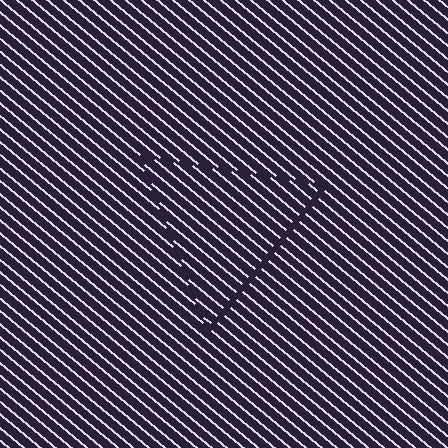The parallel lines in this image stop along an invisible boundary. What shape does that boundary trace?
An illusory triangle. The interior of the shape contains the same grating, shifted by half a period — the contour is defined by the phase discontinuity where line-ends from the inner and outer gratings abut.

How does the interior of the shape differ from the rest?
The interior of the shape contains the same grating, shifted by half a period — the contour is defined by the phase discontinuity where line-ends from the inner and outer gratings abut.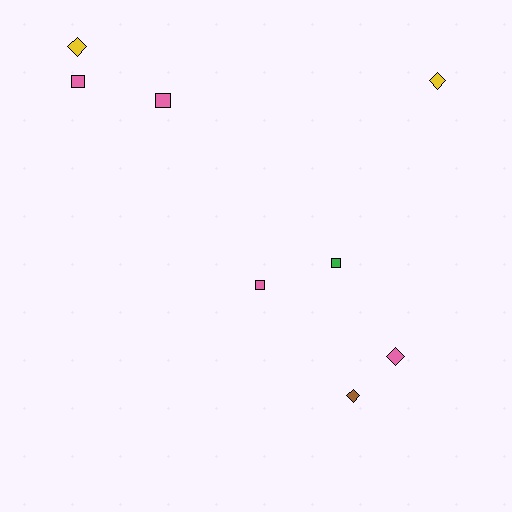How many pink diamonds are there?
There is 1 pink diamond.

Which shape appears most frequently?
Diamond, with 4 objects.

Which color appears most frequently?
Pink, with 4 objects.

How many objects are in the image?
There are 8 objects.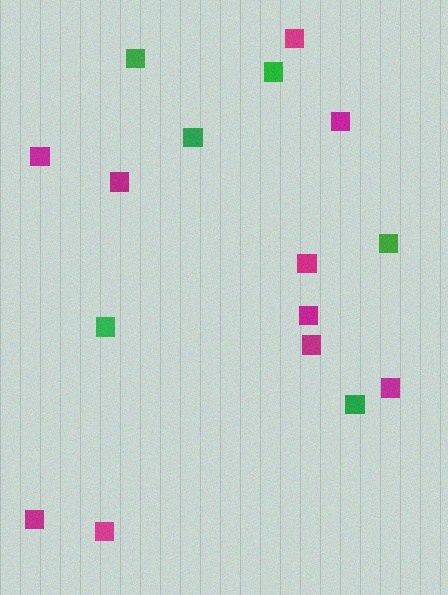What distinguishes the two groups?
There are 2 groups: one group of magenta squares (10) and one group of green squares (6).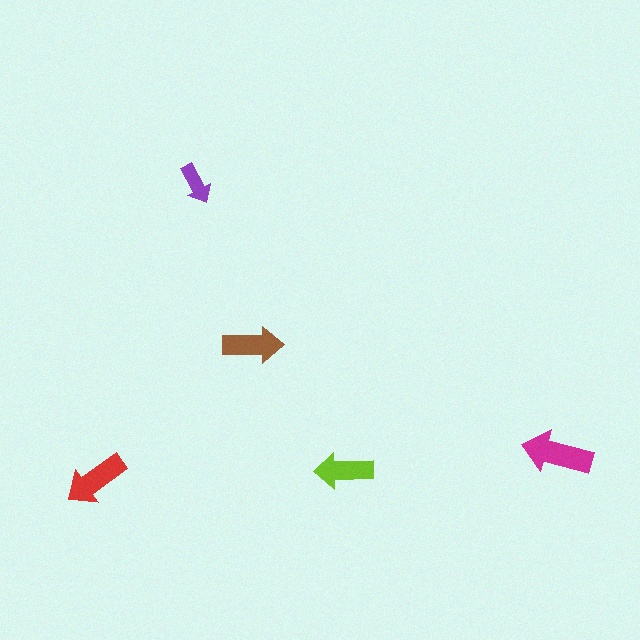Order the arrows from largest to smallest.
the magenta one, the red one, the brown one, the lime one, the purple one.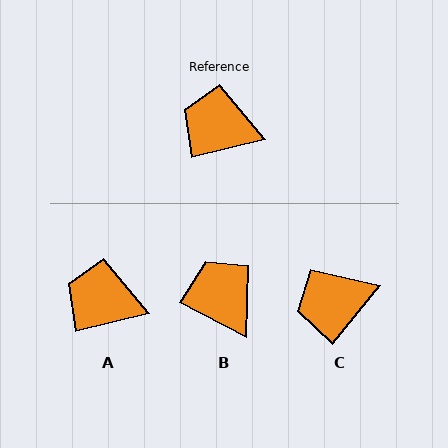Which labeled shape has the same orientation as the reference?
A.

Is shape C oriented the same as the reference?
No, it is off by about 37 degrees.